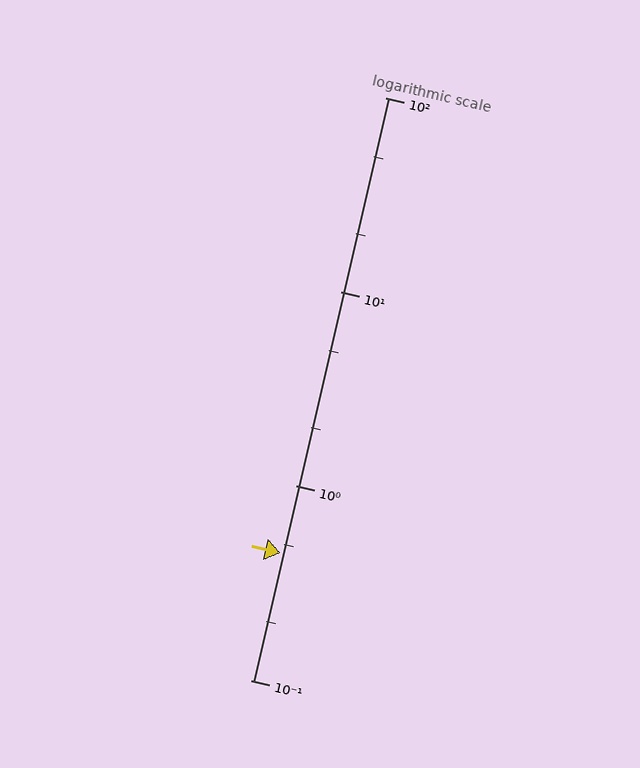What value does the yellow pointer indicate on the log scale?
The pointer indicates approximately 0.45.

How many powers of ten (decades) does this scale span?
The scale spans 3 decades, from 0.1 to 100.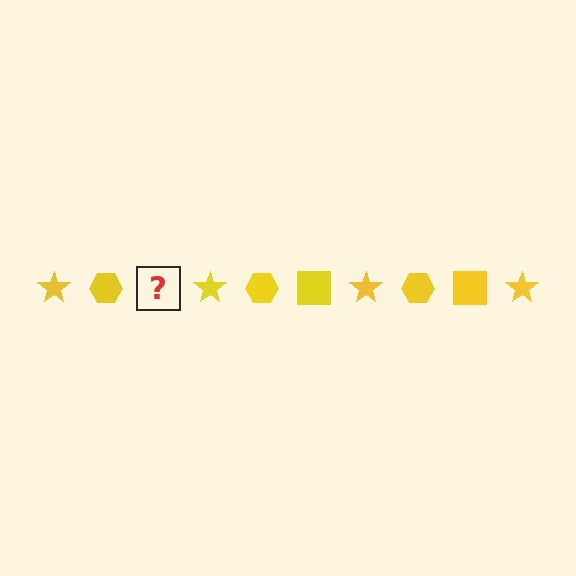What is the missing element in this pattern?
The missing element is a yellow square.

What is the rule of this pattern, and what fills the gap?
The rule is that the pattern cycles through star, hexagon, square shapes in yellow. The gap should be filled with a yellow square.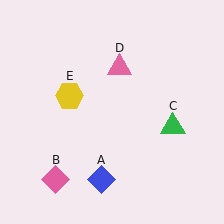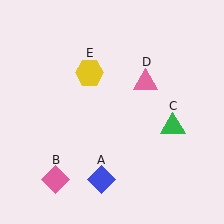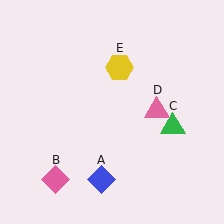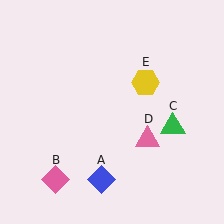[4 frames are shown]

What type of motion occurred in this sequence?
The pink triangle (object D), yellow hexagon (object E) rotated clockwise around the center of the scene.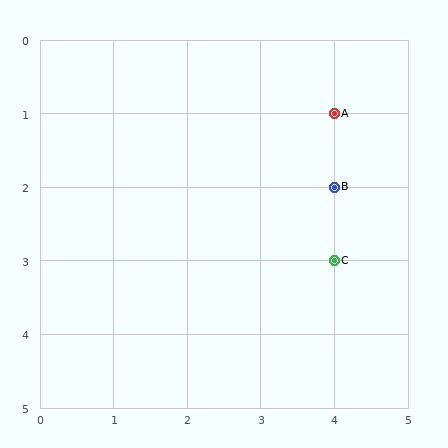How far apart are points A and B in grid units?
Points A and B are 1 row apart.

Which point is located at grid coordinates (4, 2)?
Point B is at (4, 2).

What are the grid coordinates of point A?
Point A is at grid coordinates (4, 1).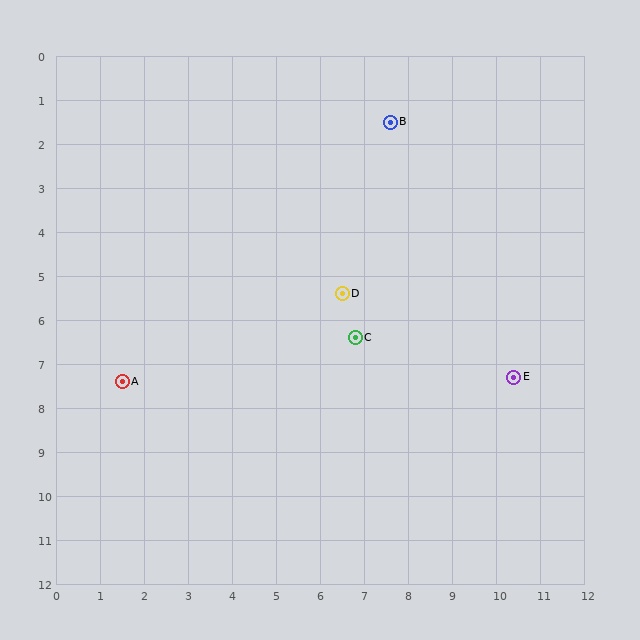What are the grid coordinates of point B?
Point B is at approximately (7.6, 1.5).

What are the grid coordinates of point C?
Point C is at approximately (6.8, 6.4).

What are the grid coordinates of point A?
Point A is at approximately (1.5, 7.4).